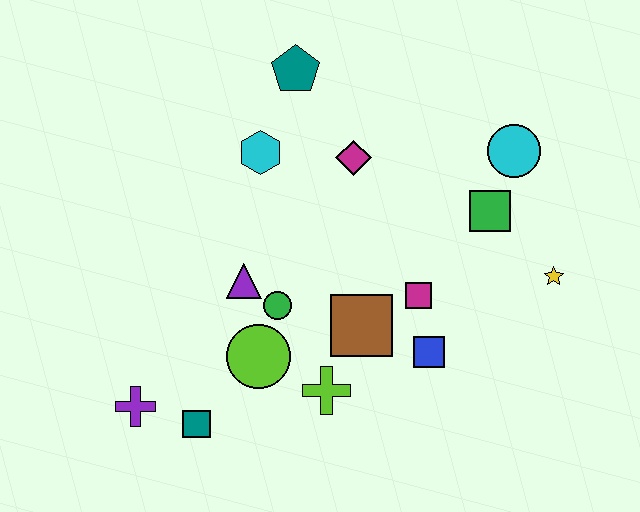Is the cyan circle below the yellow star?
No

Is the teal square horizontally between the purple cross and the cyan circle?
Yes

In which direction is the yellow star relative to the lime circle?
The yellow star is to the right of the lime circle.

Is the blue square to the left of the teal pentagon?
No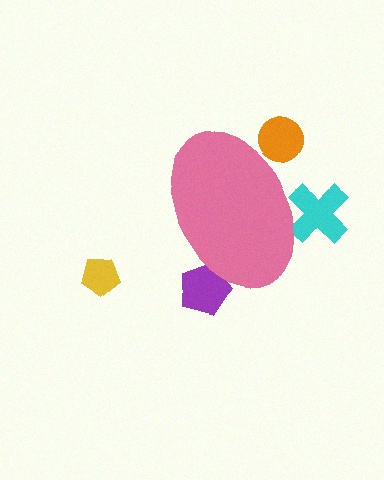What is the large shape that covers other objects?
A pink ellipse.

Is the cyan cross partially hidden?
Yes, the cyan cross is partially hidden behind the pink ellipse.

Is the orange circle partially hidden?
Yes, the orange circle is partially hidden behind the pink ellipse.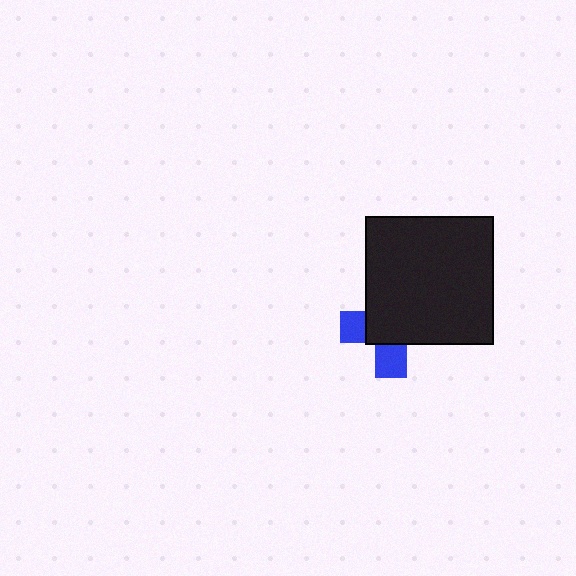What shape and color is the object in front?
The object in front is a black square.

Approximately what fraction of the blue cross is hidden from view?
Roughly 66% of the blue cross is hidden behind the black square.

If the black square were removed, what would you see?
You would see the complete blue cross.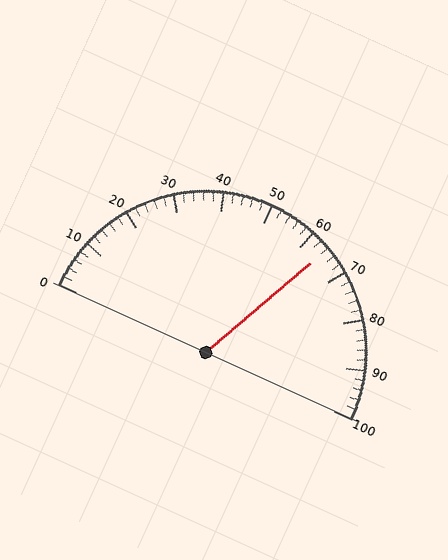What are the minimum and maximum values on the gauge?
The gauge ranges from 0 to 100.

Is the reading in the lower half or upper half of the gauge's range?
The reading is in the upper half of the range (0 to 100).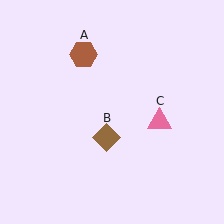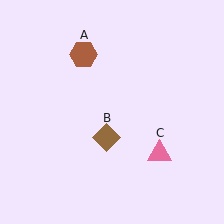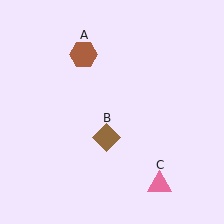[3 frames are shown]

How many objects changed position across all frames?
1 object changed position: pink triangle (object C).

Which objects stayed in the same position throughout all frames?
Brown hexagon (object A) and brown diamond (object B) remained stationary.